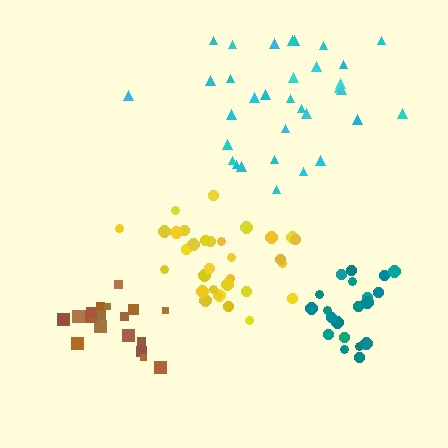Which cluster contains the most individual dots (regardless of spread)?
Cyan (33).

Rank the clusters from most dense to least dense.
teal, yellow, brown, cyan.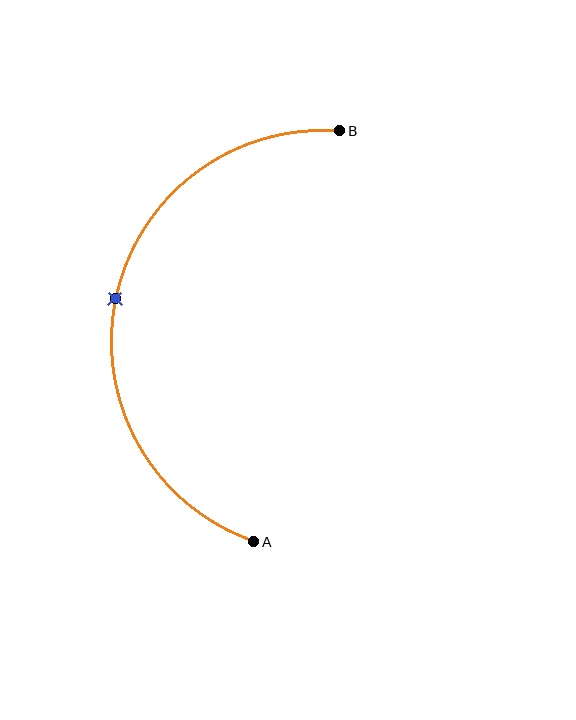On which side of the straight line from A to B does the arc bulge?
The arc bulges to the left of the straight line connecting A and B.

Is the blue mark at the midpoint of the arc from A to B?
Yes. The blue mark lies on the arc at equal arc-length from both A and B — it is the arc midpoint.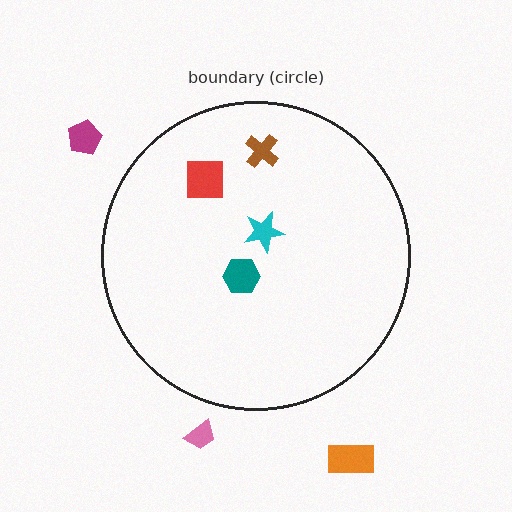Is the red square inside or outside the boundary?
Inside.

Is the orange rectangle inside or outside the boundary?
Outside.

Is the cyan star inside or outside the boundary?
Inside.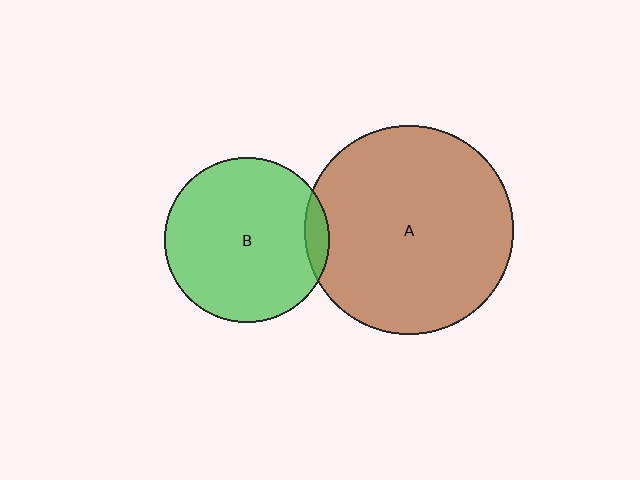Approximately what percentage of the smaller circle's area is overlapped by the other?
Approximately 5%.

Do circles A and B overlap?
Yes.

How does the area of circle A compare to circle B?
Approximately 1.6 times.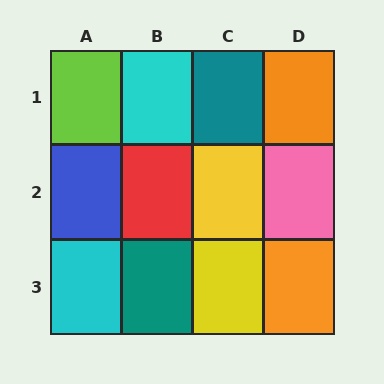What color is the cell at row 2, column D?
Pink.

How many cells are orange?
2 cells are orange.